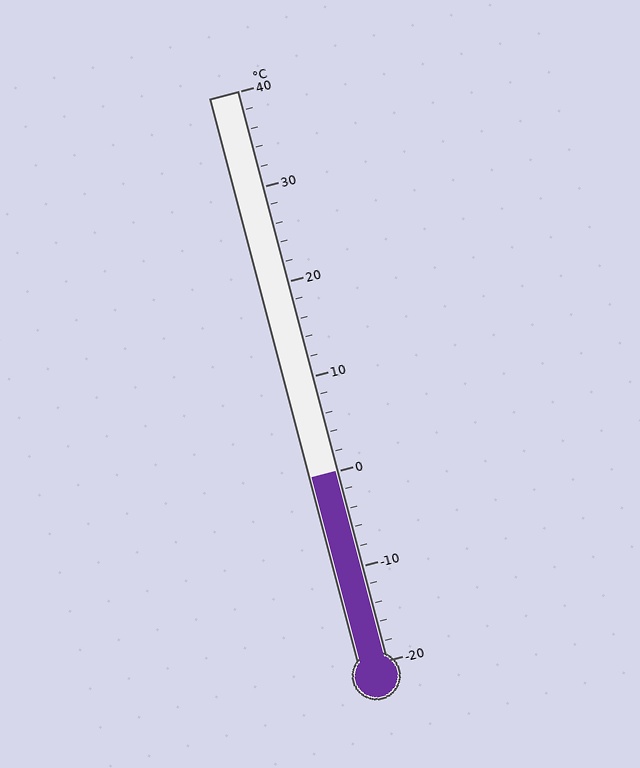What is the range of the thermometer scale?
The thermometer scale ranges from -20°C to 40°C.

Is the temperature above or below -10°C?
The temperature is above -10°C.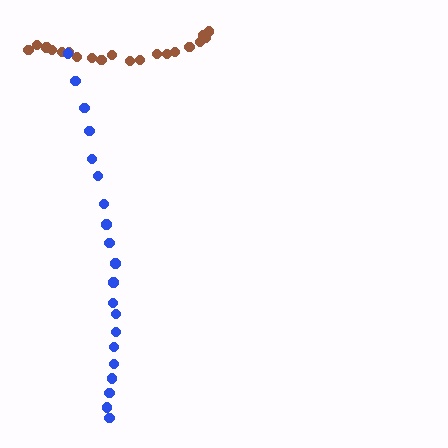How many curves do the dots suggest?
There are 2 distinct paths.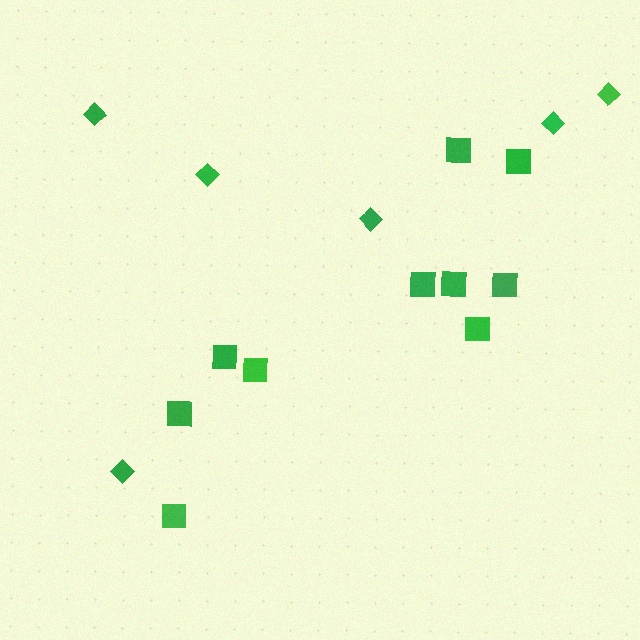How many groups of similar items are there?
There are 2 groups: one group of diamonds (6) and one group of squares (10).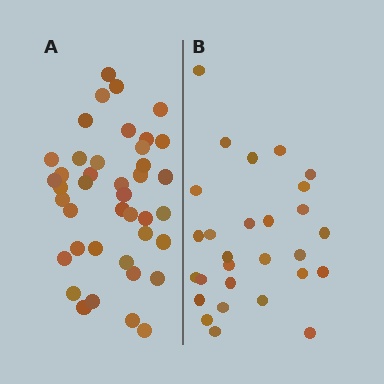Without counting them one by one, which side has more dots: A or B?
Region A (the left region) has more dots.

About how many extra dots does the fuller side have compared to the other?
Region A has approximately 15 more dots than region B.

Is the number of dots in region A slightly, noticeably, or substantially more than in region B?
Region A has substantially more. The ratio is roughly 1.5 to 1.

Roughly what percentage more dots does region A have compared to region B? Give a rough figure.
About 45% more.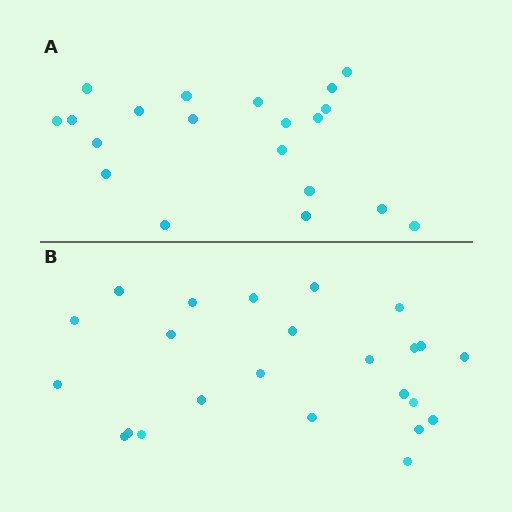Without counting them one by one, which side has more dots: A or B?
Region B (the bottom region) has more dots.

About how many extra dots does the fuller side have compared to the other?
Region B has about 4 more dots than region A.